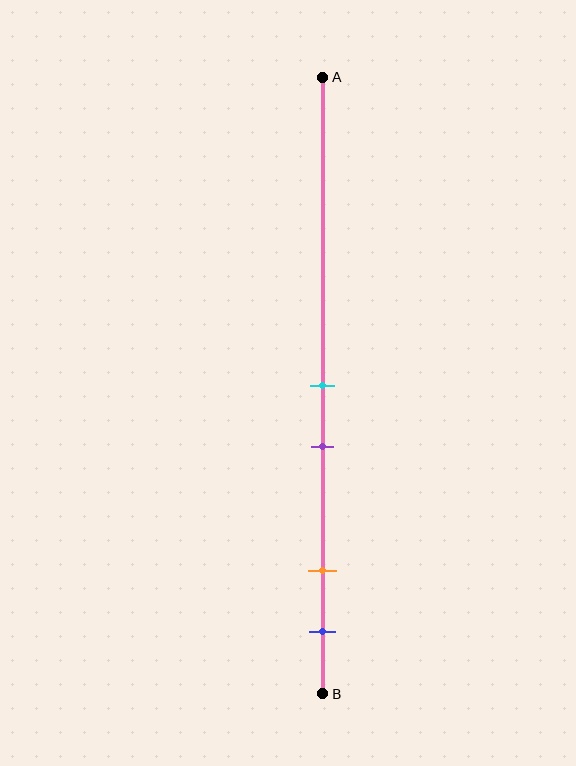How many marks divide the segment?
There are 4 marks dividing the segment.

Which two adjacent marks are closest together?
The cyan and purple marks are the closest adjacent pair.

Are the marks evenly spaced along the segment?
No, the marks are not evenly spaced.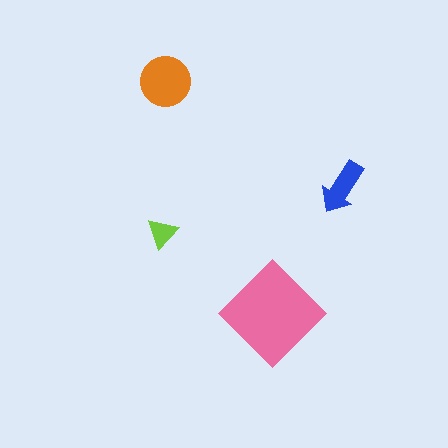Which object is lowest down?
The pink diamond is bottommost.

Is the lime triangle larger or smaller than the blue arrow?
Smaller.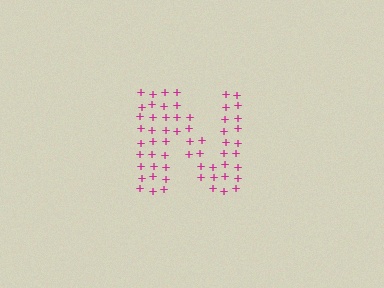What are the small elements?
The small elements are plus signs.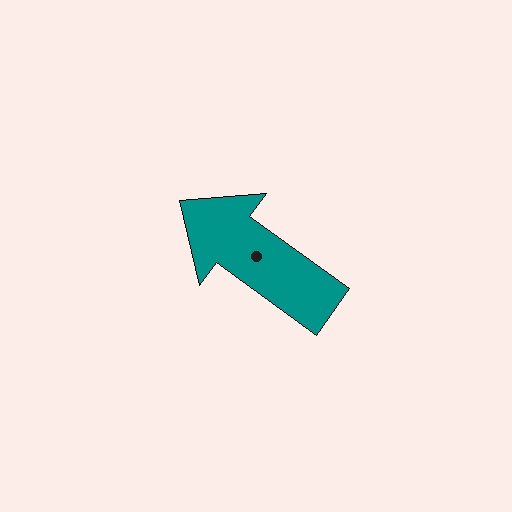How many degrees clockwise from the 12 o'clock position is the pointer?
Approximately 306 degrees.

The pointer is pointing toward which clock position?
Roughly 10 o'clock.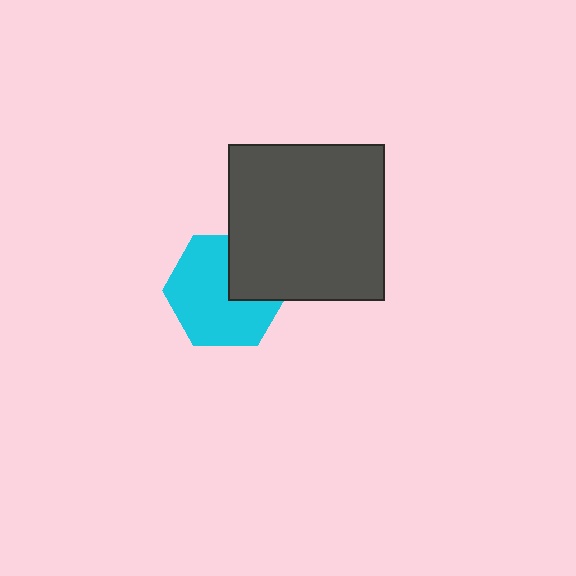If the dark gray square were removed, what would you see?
You would see the complete cyan hexagon.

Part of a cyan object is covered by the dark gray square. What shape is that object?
It is a hexagon.